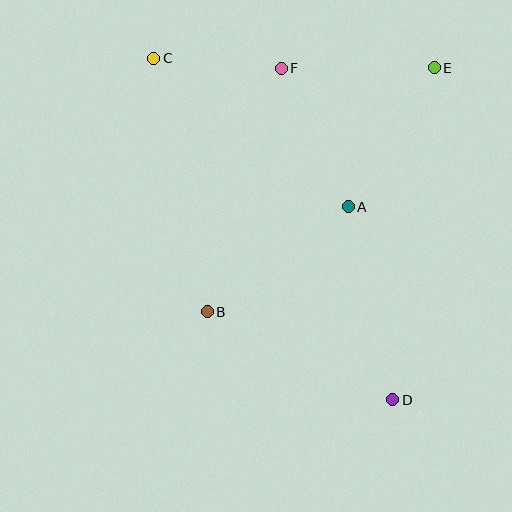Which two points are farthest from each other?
Points C and D are farthest from each other.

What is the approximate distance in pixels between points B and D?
The distance between B and D is approximately 205 pixels.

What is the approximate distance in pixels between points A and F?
The distance between A and F is approximately 153 pixels.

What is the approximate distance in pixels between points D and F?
The distance between D and F is approximately 349 pixels.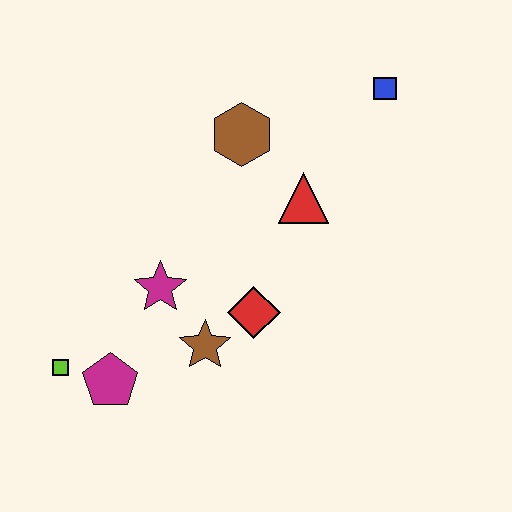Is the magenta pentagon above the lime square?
No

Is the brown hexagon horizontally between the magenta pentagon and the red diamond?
Yes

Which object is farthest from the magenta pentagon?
The blue square is farthest from the magenta pentagon.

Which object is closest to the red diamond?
The brown star is closest to the red diamond.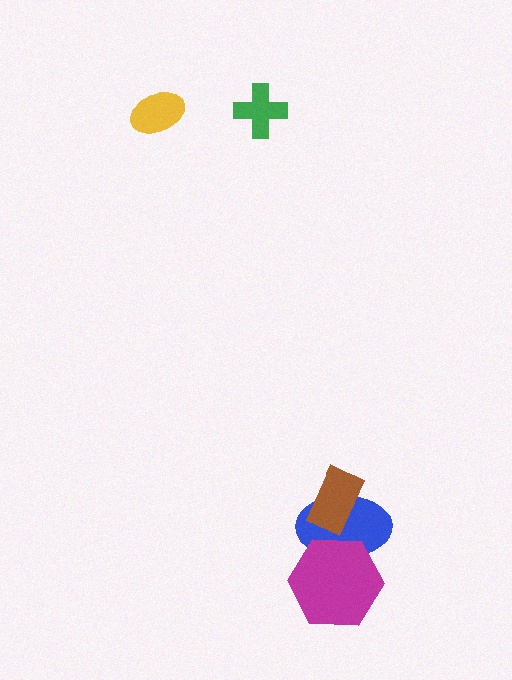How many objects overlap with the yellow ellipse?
0 objects overlap with the yellow ellipse.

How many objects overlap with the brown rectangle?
1 object overlaps with the brown rectangle.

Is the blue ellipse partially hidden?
Yes, it is partially covered by another shape.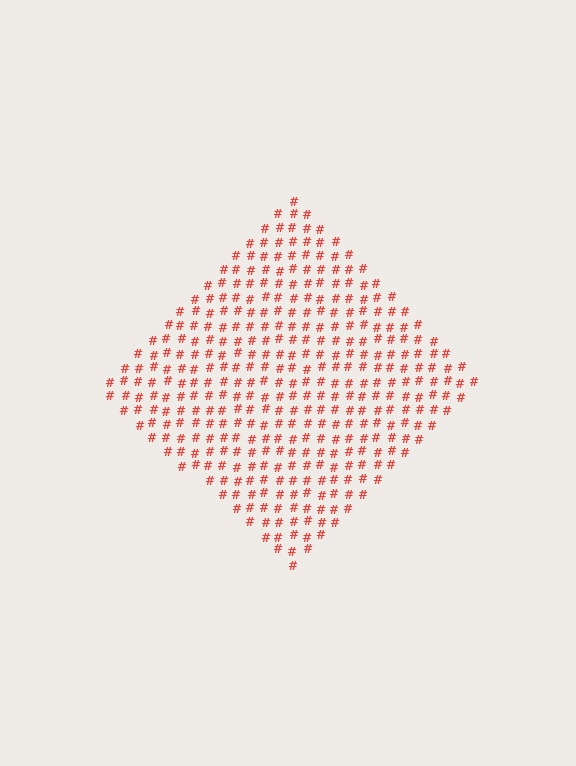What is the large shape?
The large shape is a diamond.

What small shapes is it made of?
It is made of small hash symbols.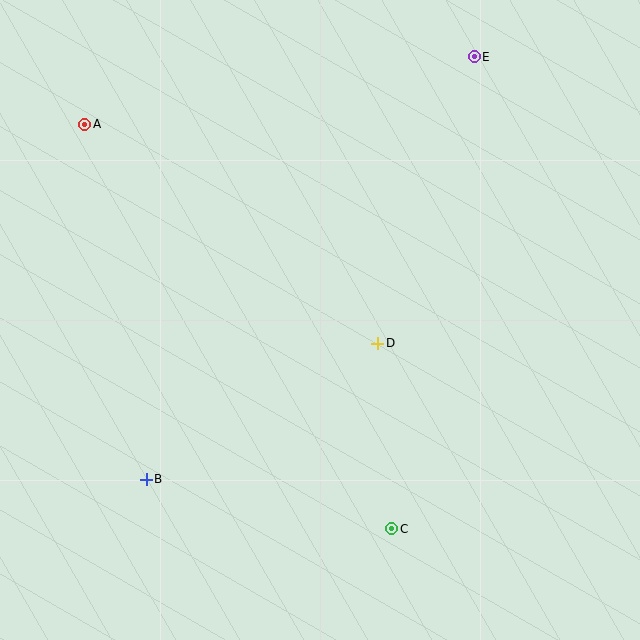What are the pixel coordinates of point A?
Point A is at (85, 124).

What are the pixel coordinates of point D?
Point D is at (378, 343).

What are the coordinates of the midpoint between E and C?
The midpoint between E and C is at (433, 293).